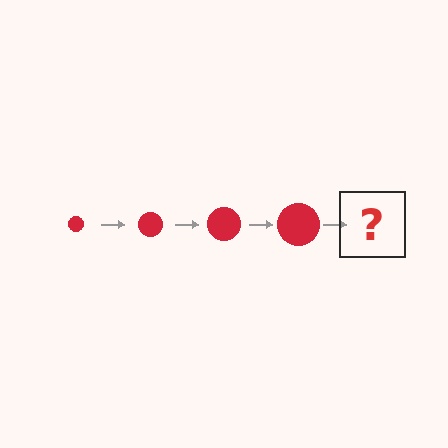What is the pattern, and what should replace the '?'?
The pattern is that the circle gets progressively larger each step. The '?' should be a red circle, larger than the previous one.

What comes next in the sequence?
The next element should be a red circle, larger than the previous one.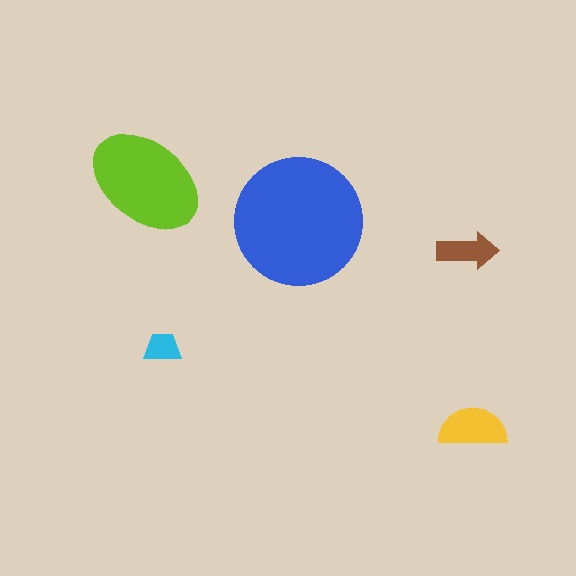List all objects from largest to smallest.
The blue circle, the lime ellipse, the yellow semicircle, the brown arrow, the cyan trapezoid.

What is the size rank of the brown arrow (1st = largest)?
4th.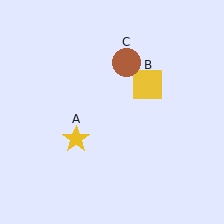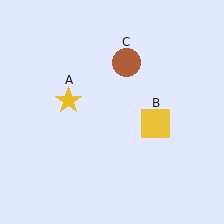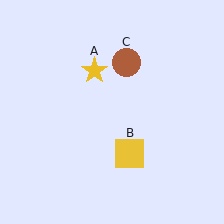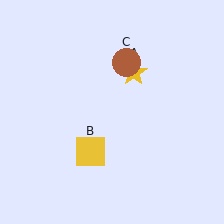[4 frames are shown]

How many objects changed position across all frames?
2 objects changed position: yellow star (object A), yellow square (object B).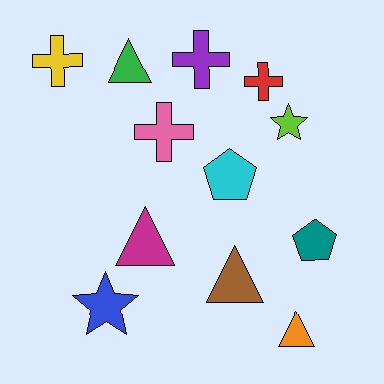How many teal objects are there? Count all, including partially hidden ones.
There is 1 teal object.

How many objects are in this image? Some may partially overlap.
There are 12 objects.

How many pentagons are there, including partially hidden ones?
There are 2 pentagons.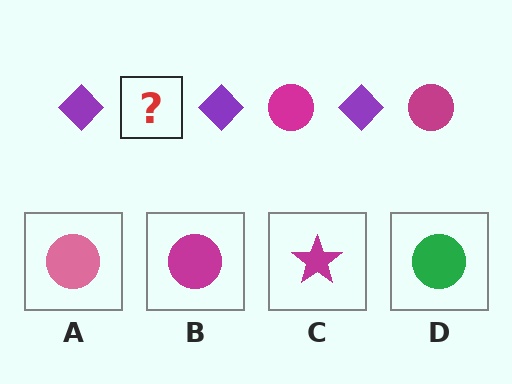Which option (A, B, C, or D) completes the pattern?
B.